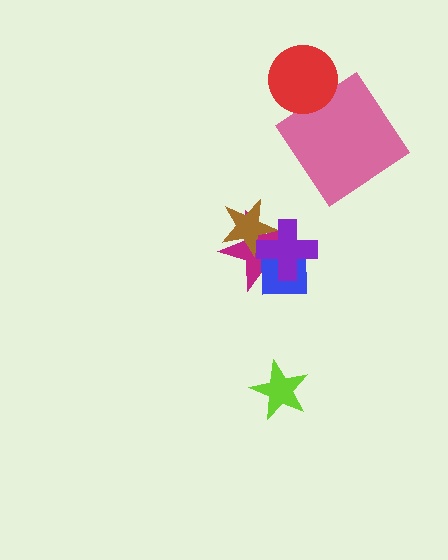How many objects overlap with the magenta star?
3 objects overlap with the magenta star.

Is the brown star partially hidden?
Yes, it is partially covered by another shape.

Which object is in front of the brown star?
The purple cross is in front of the brown star.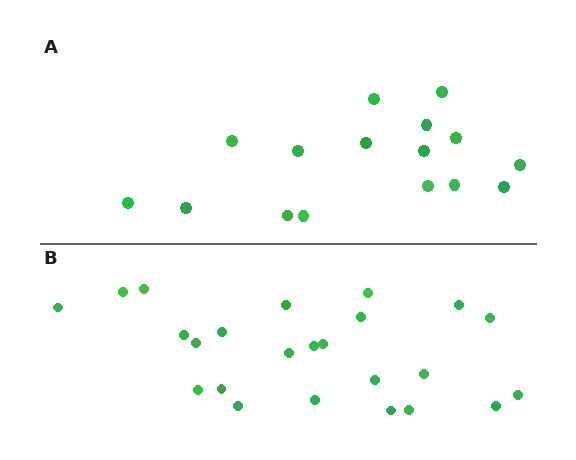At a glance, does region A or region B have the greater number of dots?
Region B (the bottom region) has more dots.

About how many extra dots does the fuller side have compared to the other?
Region B has roughly 8 or so more dots than region A.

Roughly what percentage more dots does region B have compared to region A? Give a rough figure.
About 50% more.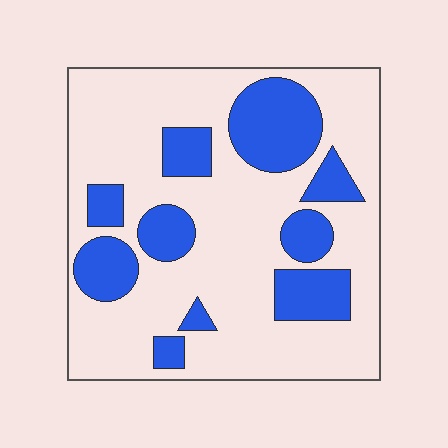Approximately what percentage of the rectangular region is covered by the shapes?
Approximately 30%.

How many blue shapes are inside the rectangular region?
10.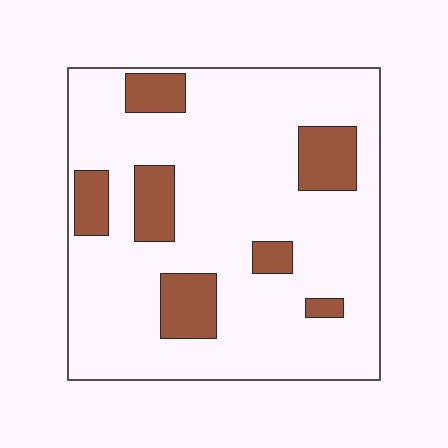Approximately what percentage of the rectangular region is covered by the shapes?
Approximately 20%.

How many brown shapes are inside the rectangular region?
7.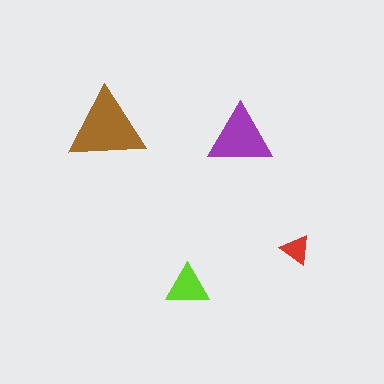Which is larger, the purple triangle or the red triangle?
The purple one.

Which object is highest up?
The brown triangle is topmost.